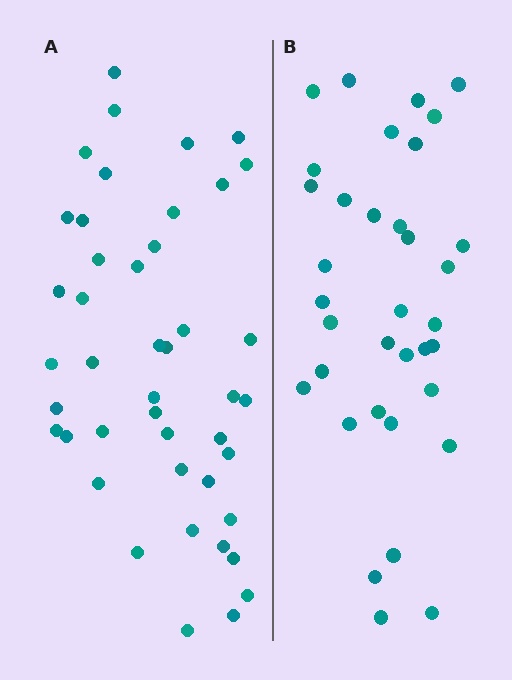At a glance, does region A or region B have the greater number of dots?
Region A (the left region) has more dots.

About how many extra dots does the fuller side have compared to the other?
Region A has roughly 8 or so more dots than region B.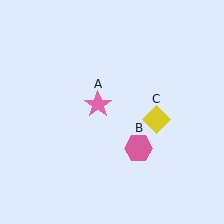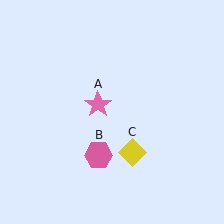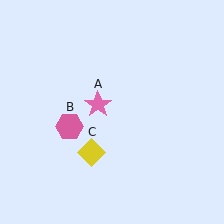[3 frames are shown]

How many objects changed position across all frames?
2 objects changed position: pink hexagon (object B), yellow diamond (object C).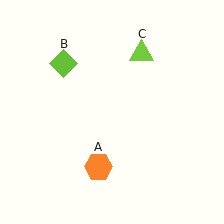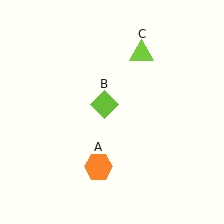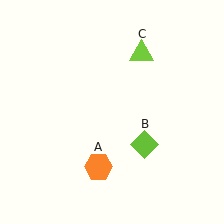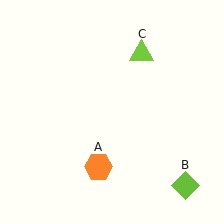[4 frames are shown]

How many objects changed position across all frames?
1 object changed position: lime diamond (object B).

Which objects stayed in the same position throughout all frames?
Orange hexagon (object A) and lime triangle (object C) remained stationary.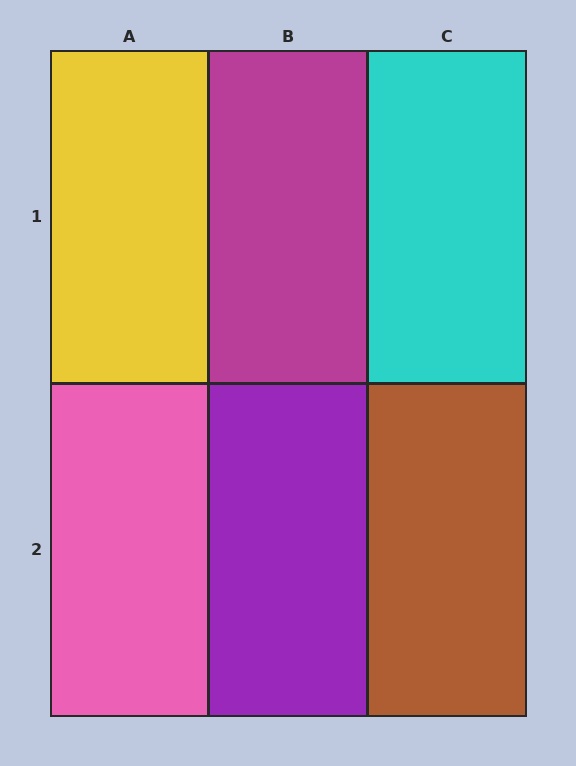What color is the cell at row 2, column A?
Pink.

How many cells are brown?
1 cell is brown.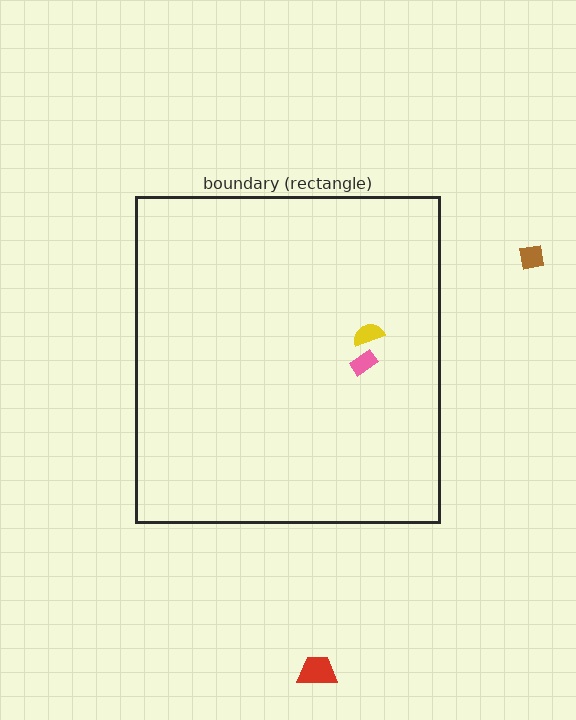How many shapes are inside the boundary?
2 inside, 2 outside.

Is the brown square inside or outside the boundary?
Outside.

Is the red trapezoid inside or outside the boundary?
Outside.